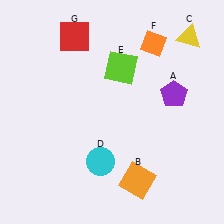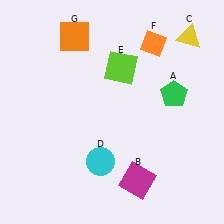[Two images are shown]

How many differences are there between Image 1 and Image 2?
There are 3 differences between the two images.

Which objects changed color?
A changed from purple to green. B changed from orange to magenta. G changed from red to orange.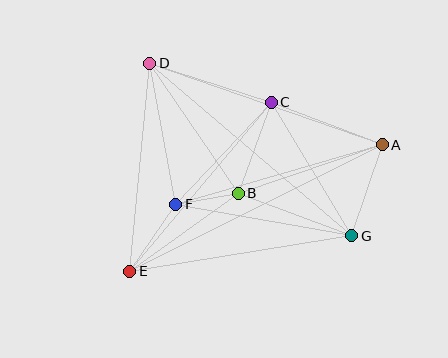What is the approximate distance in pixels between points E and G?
The distance between E and G is approximately 225 pixels.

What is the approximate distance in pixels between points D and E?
The distance between D and E is approximately 209 pixels.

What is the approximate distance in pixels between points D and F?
The distance between D and F is approximately 143 pixels.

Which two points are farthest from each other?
Points A and E are farthest from each other.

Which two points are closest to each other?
Points B and F are closest to each other.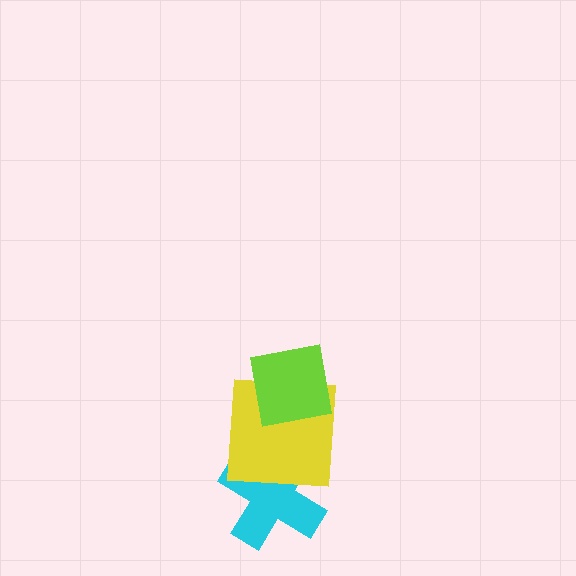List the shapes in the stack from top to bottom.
From top to bottom: the lime square, the yellow square, the cyan cross.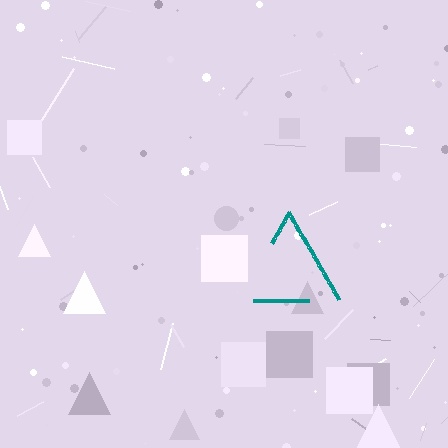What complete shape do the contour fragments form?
The contour fragments form a triangle.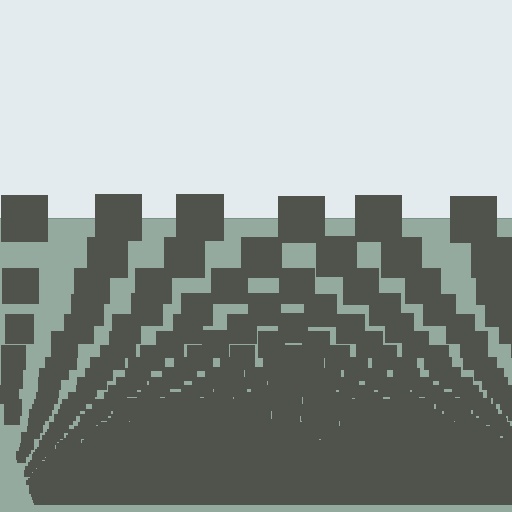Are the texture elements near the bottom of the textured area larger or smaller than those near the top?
Smaller. The gradient is inverted — elements near the bottom are smaller and denser.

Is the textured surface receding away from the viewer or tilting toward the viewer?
The surface appears to tilt toward the viewer. Texture elements get larger and sparser toward the top.